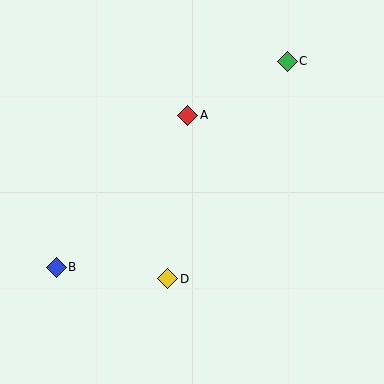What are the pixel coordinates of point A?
Point A is at (188, 115).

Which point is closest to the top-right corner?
Point C is closest to the top-right corner.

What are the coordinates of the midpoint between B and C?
The midpoint between B and C is at (172, 164).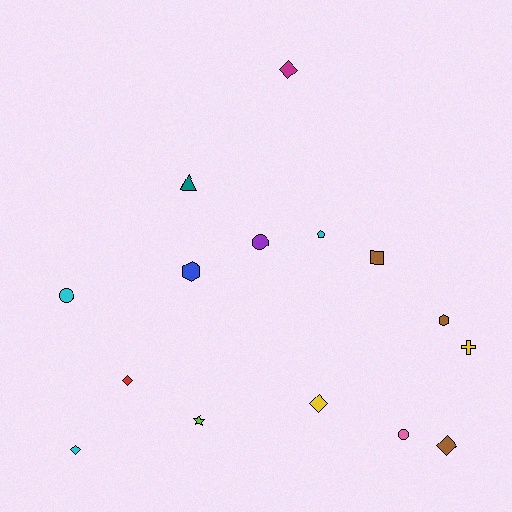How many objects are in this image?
There are 15 objects.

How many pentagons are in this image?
There is 1 pentagon.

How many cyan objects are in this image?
There are 3 cyan objects.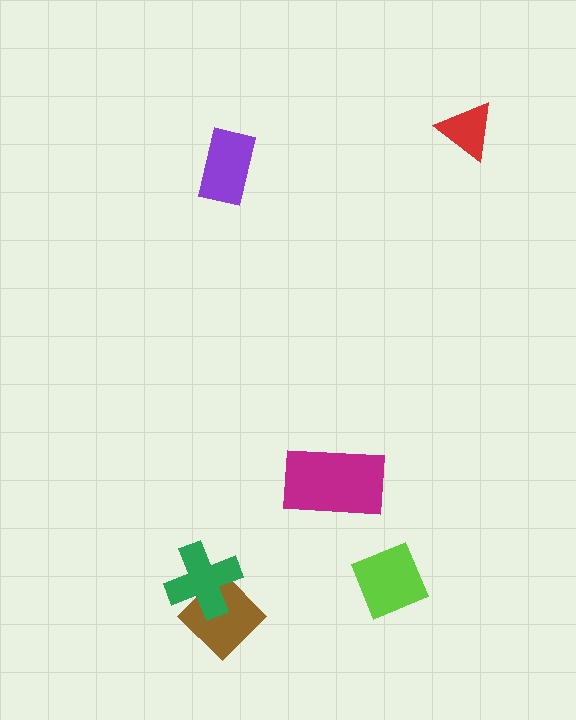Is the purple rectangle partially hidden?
No, no other shape covers it.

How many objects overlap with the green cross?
1 object overlaps with the green cross.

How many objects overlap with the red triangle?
0 objects overlap with the red triangle.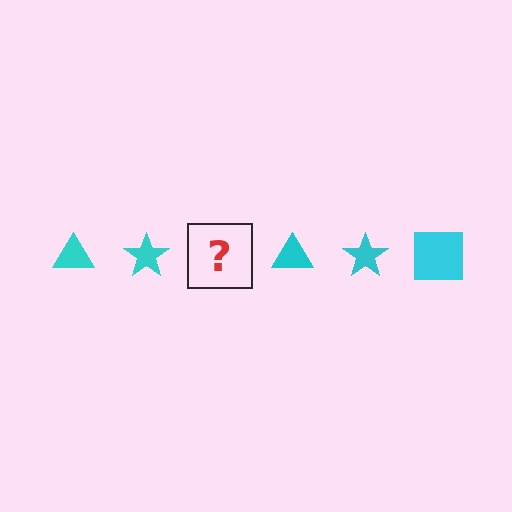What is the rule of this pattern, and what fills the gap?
The rule is that the pattern cycles through triangle, star, square shapes in cyan. The gap should be filled with a cyan square.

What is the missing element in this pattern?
The missing element is a cyan square.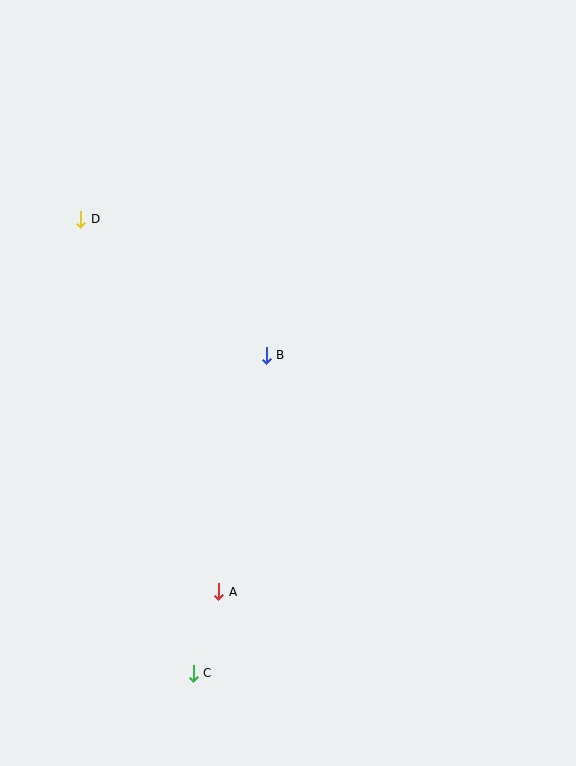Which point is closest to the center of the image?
Point B at (266, 355) is closest to the center.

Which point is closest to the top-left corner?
Point D is closest to the top-left corner.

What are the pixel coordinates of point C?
Point C is at (193, 673).